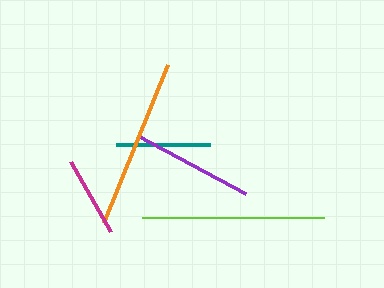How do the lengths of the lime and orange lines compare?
The lime and orange lines are approximately the same length.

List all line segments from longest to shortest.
From longest to shortest: lime, orange, purple, teal, magenta.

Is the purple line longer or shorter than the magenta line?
The purple line is longer than the magenta line.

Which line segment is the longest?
The lime line is the longest at approximately 183 pixels.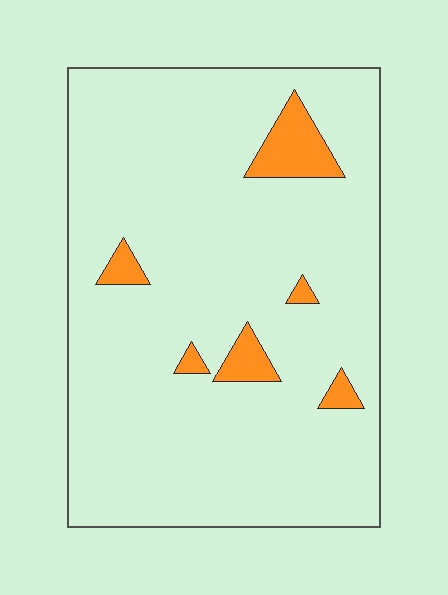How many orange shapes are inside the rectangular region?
6.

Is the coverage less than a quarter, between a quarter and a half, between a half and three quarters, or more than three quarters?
Less than a quarter.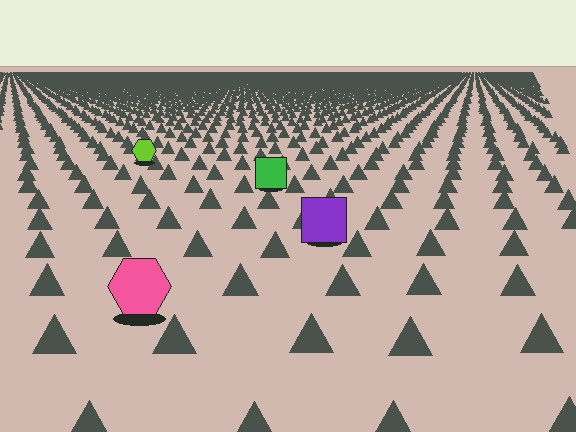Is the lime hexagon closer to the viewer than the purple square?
No. The purple square is closer — you can tell from the texture gradient: the ground texture is coarser near it.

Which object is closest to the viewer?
The pink hexagon is closest. The texture marks near it are larger and more spread out.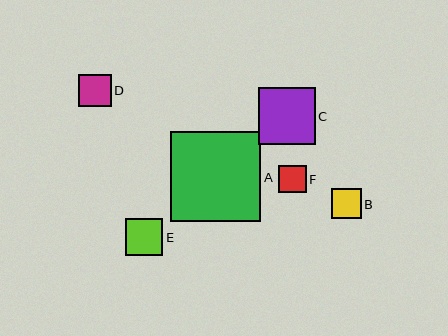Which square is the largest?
Square A is the largest with a size of approximately 90 pixels.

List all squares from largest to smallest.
From largest to smallest: A, C, E, D, B, F.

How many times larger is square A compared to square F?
Square A is approximately 3.3 times the size of square F.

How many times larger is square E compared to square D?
Square E is approximately 1.2 times the size of square D.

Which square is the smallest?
Square F is the smallest with a size of approximately 27 pixels.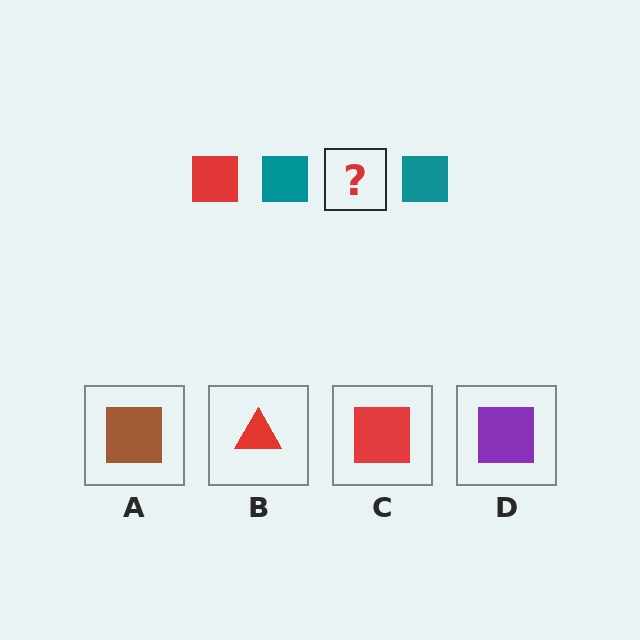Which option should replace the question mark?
Option C.